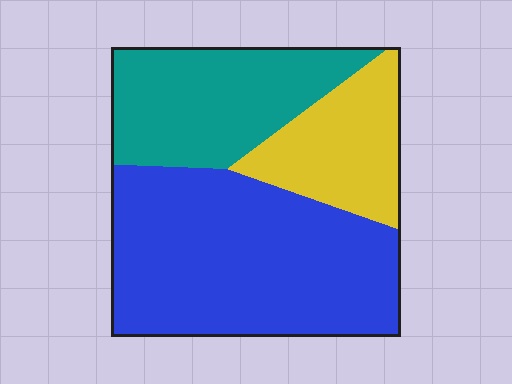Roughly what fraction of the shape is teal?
Teal covers roughly 30% of the shape.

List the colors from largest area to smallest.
From largest to smallest: blue, teal, yellow.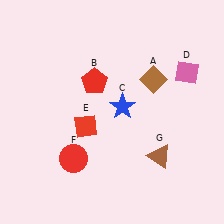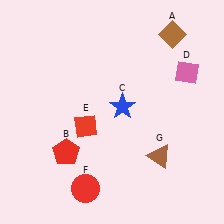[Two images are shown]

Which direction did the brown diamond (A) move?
The brown diamond (A) moved up.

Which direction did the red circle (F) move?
The red circle (F) moved down.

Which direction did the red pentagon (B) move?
The red pentagon (B) moved down.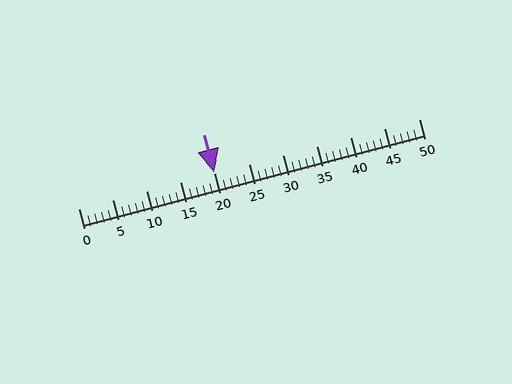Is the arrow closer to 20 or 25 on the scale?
The arrow is closer to 20.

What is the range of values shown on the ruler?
The ruler shows values from 0 to 50.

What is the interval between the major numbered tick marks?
The major tick marks are spaced 5 units apart.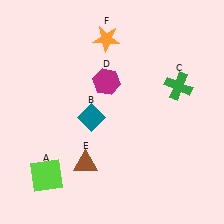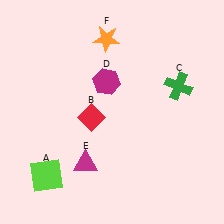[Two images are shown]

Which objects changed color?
B changed from teal to red. E changed from brown to magenta.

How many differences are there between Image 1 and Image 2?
There are 2 differences between the two images.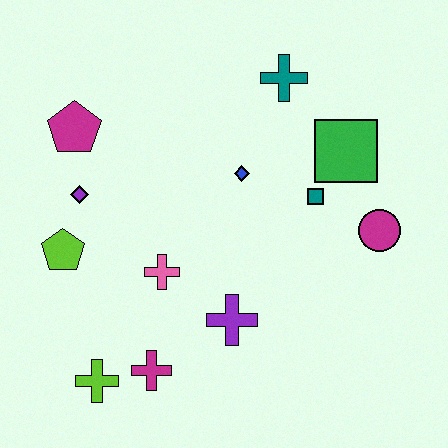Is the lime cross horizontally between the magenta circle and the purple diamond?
Yes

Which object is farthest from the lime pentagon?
The magenta circle is farthest from the lime pentagon.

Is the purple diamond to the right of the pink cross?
No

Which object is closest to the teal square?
The green square is closest to the teal square.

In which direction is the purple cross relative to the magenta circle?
The purple cross is to the left of the magenta circle.